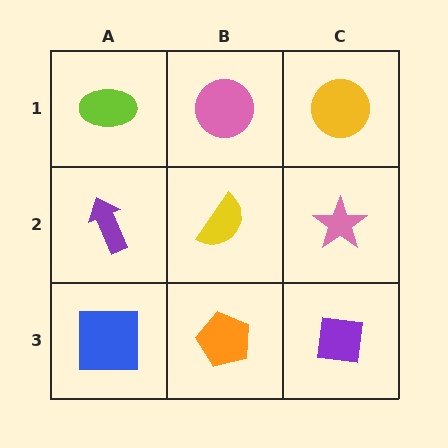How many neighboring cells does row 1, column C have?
2.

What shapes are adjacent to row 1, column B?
A yellow semicircle (row 2, column B), a lime ellipse (row 1, column A), a yellow circle (row 1, column C).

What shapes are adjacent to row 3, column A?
A purple arrow (row 2, column A), an orange pentagon (row 3, column B).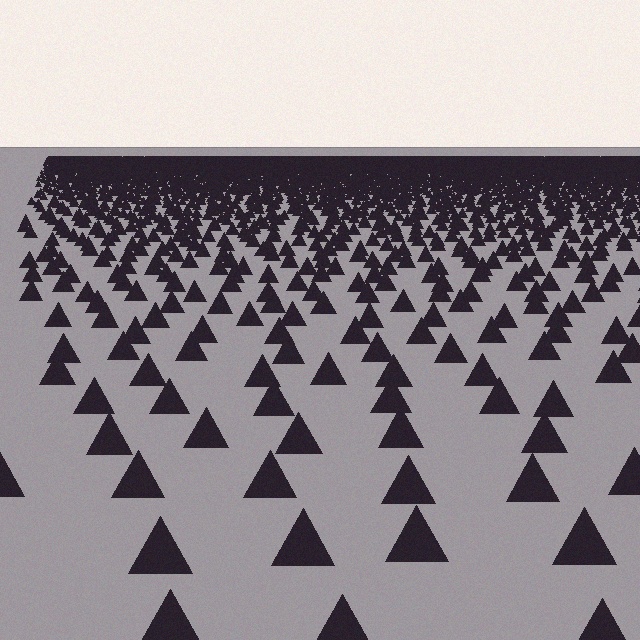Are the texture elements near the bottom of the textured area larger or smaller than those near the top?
Larger. Near the bottom, elements are closer to the viewer and appear at a bigger on-screen size.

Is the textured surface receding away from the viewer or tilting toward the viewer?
The surface is receding away from the viewer. Texture elements get smaller and denser toward the top.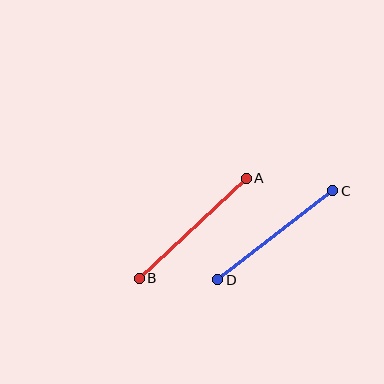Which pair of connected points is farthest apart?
Points A and B are farthest apart.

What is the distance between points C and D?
The distance is approximately 145 pixels.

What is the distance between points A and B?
The distance is approximately 147 pixels.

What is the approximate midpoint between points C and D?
The midpoint is at approximately (275, 235) pixels.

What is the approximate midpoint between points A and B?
The midpoint is at approximately (193, 228) pixels.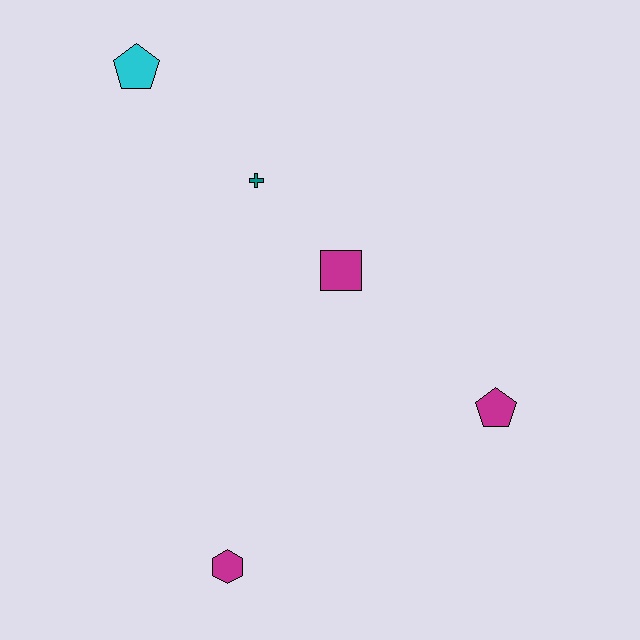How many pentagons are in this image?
There are 2 pentagons.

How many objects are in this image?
There are 5 objects.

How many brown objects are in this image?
There are no brown objects.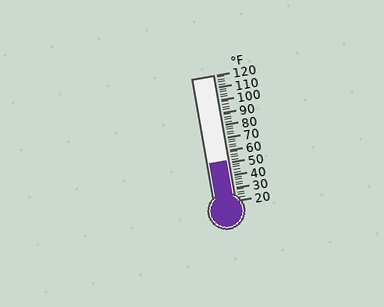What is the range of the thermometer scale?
The thermometer scale ranges from 20°F to 120°F.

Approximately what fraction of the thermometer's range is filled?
The thermometer is filled to approximately 30% of its range.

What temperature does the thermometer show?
The thermometer shows approximately 52°F.